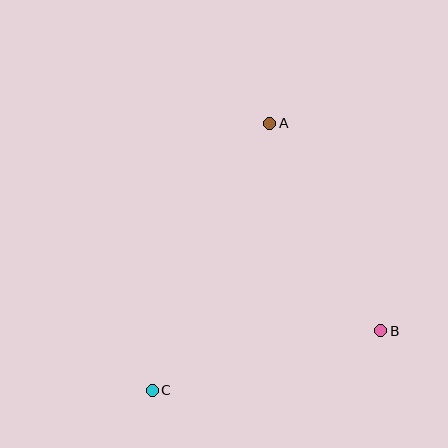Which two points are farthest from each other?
Points A and C are farthest from each other.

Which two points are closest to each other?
Points A and B are closest to each other.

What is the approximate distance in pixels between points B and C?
The distance between B and C is approximately 236 pixels.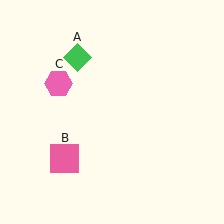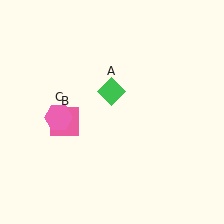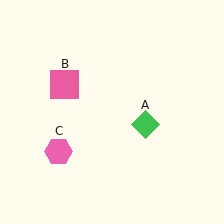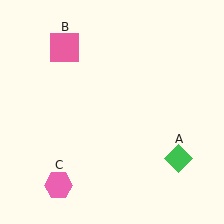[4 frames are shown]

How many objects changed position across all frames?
3 objects changed position: green diamond (object A), pink square (object B), pink hexagon (object C).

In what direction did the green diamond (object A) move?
The green diamond (object A) moved down and to the right.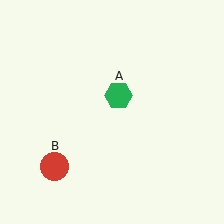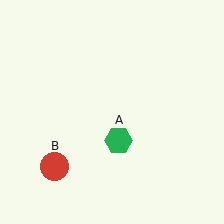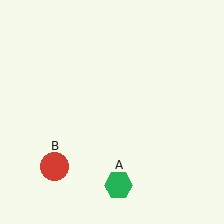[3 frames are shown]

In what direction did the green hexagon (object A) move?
The green hexagon (object A) moved down.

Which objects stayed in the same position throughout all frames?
Red circle (object B) remained stationary.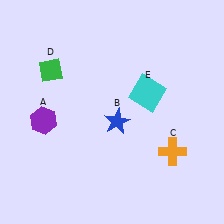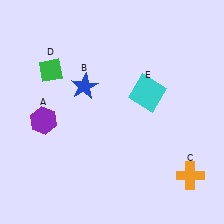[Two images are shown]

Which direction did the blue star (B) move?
The blue star (B) moved up.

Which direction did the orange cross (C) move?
The orange cross (C) moved down.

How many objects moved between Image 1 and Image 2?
2 objects moved between the two images.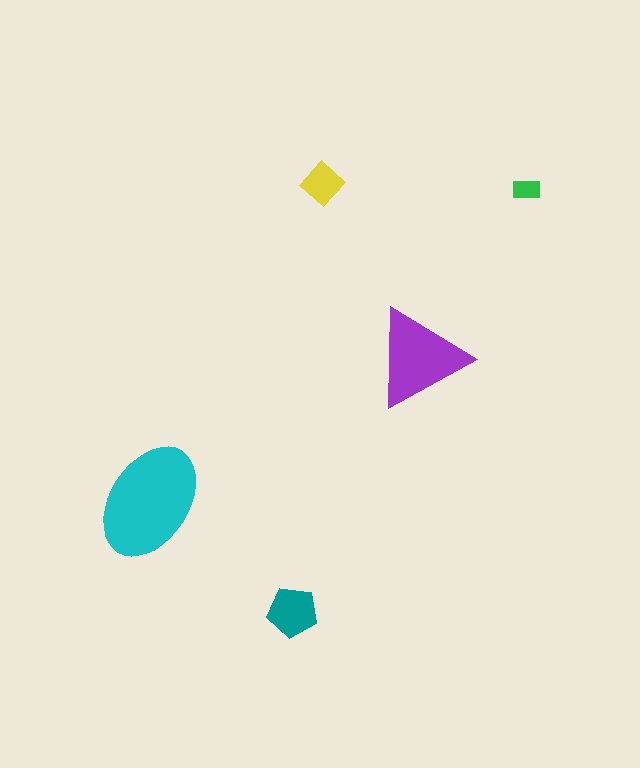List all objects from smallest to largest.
The green rectangle, the yellow diamond, the teal pentagon, the purple triangle, the cyan ellipse.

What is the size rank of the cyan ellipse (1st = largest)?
1st.